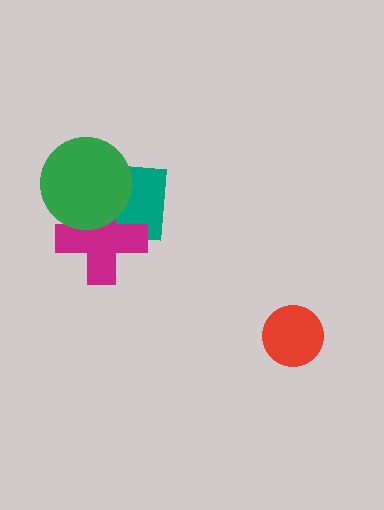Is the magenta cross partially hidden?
Yes, it is partially covered by another shape.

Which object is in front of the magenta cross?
The green circle is in front of the magenta cross.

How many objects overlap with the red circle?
0 objects overlap with the red circle.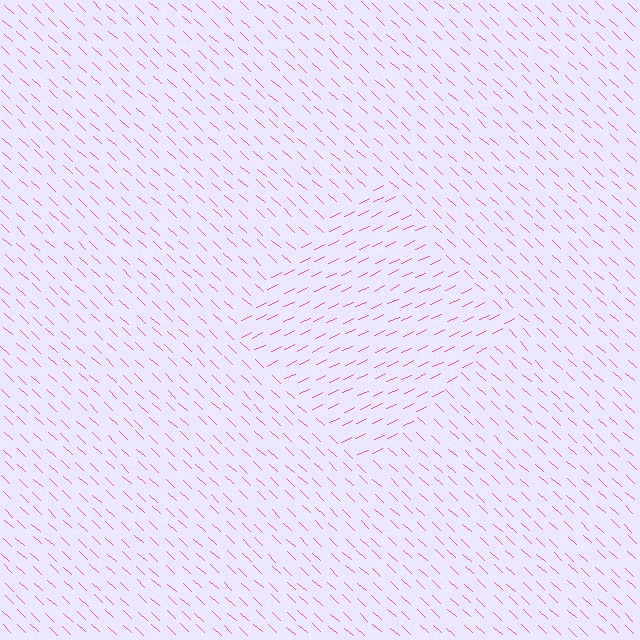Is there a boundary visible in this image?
Yes, there is a texture boundary formed by a change in line orientation.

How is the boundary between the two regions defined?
The boundary is defined purely by a change in line orientation (approximately 69 degrees difference). All lines are the same color and thickness.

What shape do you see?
I see a diamond.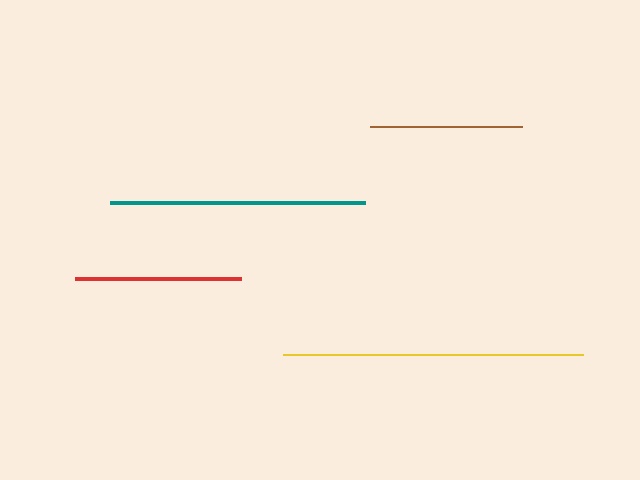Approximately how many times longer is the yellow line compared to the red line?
The yellow line is approximately 1.8 times the length of the red line.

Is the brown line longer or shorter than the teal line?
The teal line is longer than the brown line.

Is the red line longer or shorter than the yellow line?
The yellow line is longer than the red line.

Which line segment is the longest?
The yellow line is the longest at approximately 300 pixels.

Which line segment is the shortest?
The brown line is the shortest at approximately 152 pixels.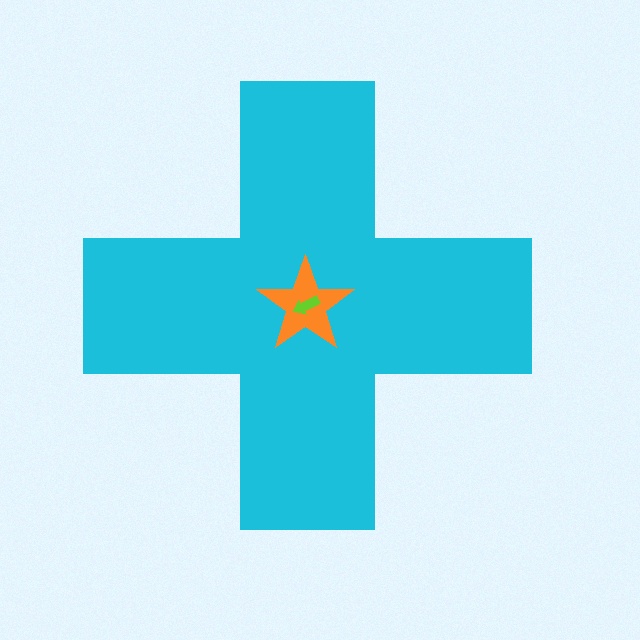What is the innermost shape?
The lime arrow.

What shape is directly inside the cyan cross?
The orange star.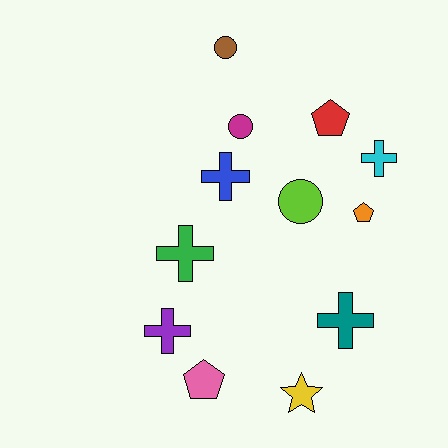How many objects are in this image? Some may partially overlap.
There are 12 objects.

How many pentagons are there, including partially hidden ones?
There are 3 pentagons.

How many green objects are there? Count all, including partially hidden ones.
There is 1 green object.